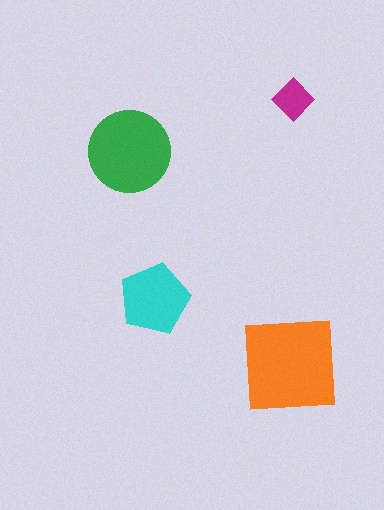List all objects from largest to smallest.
The orange square, the green circle, the cyan pentagon, the magenta diamond.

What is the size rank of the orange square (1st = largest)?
1st.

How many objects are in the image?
There are 4 objects in the image.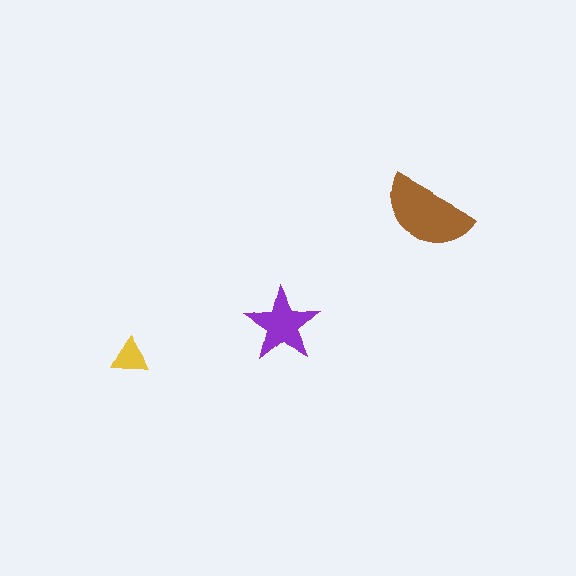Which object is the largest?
The brown semicircle.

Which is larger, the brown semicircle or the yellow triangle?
The brown semicircle.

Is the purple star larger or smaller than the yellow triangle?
Larger.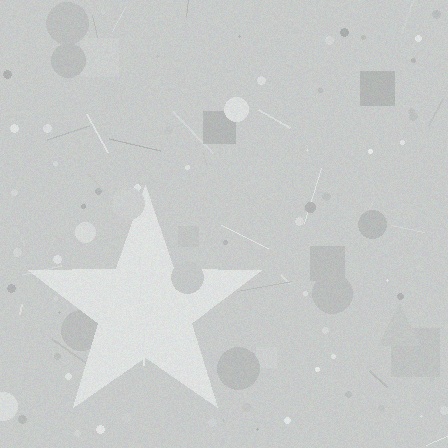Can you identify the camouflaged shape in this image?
The camouflaged shape is a star.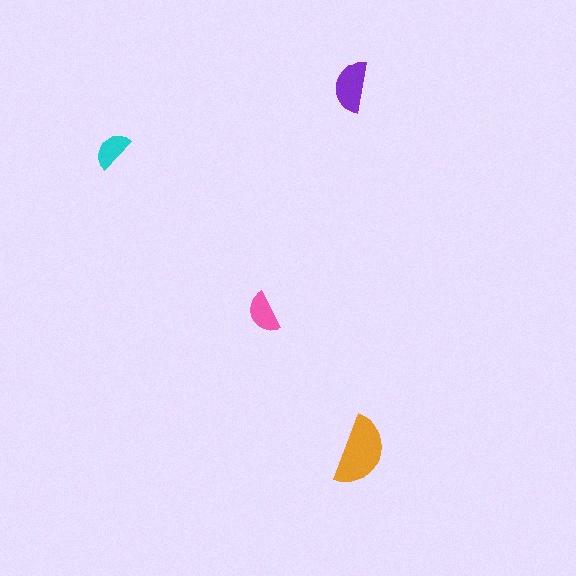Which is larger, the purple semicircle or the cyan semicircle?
The purple one.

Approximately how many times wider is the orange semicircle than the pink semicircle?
About 1.5 times wider.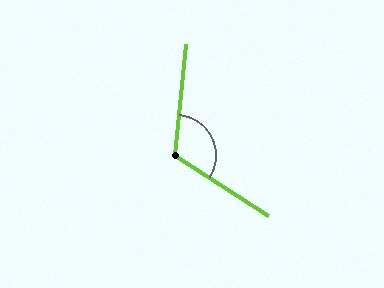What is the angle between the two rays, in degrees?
Approximately 117 degrees.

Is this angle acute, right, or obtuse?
It is obtuse.